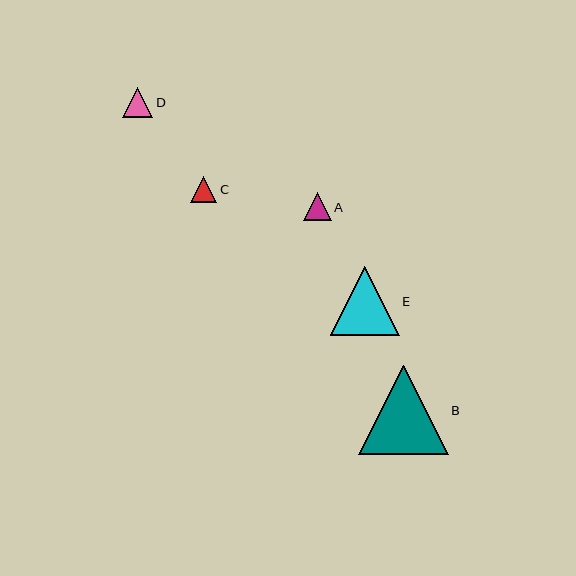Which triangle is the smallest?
Triangle C is the smallest with a size of approximately 26 pixels.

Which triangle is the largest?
Triangle B is the largest with a size of approximately 89 pixels.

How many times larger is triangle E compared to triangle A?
Triangle E is approximately 2.5 times the size of triangle A.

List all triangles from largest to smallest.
From largest to smallest: B, E, D, A, C.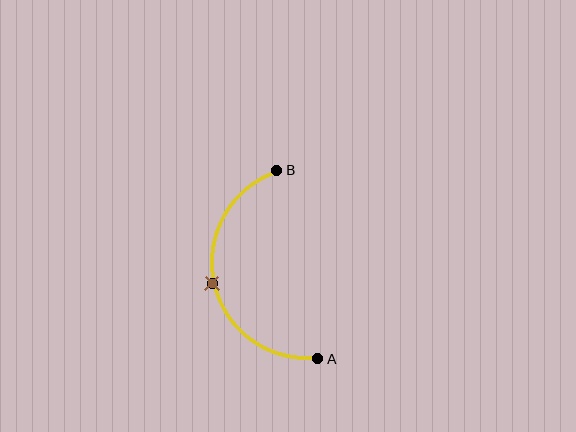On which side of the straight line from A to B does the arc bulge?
The arc bulges to the left of the straight line connecting A and B.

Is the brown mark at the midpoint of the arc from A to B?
Yes. The brown mark lies on the arc at equal arc-length from both A and B — it is the arc midpoint.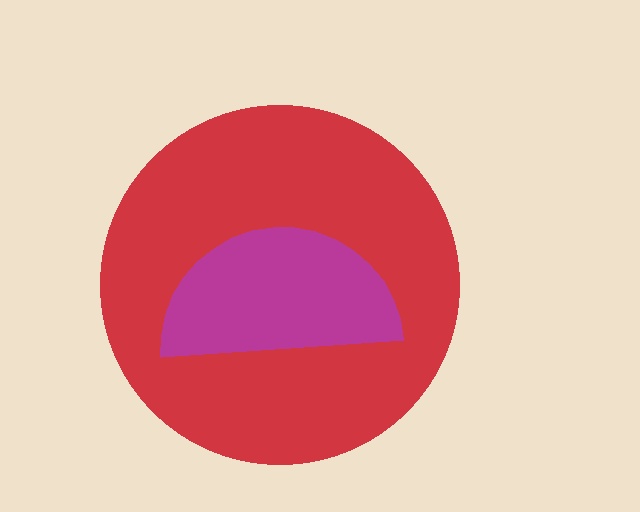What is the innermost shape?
The magenta semicircle.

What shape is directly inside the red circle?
The magenta semicircle.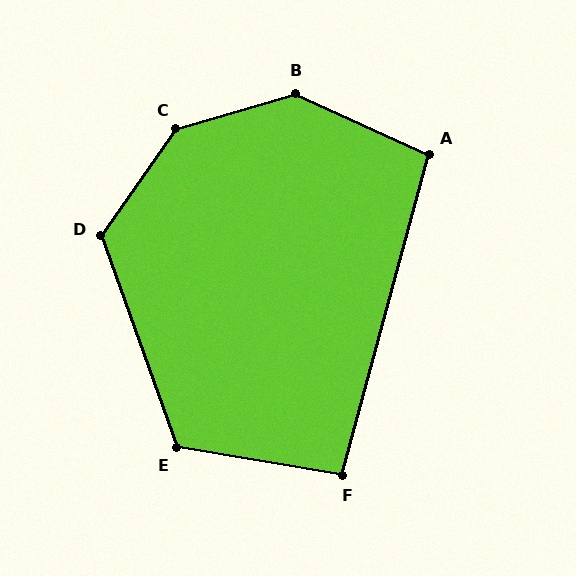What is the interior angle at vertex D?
Approximately 125 degrees (obtuse).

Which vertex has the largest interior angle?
C, at approximately 142 degrees.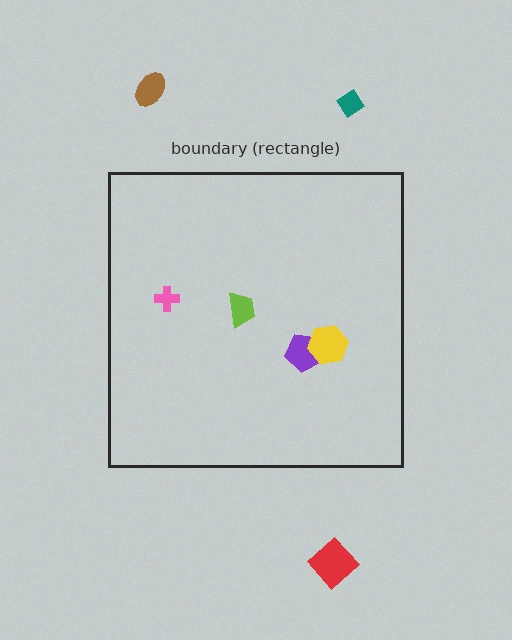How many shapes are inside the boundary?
4 inside, 3 outside.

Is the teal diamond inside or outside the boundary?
Outside.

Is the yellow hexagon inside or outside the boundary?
Inside.